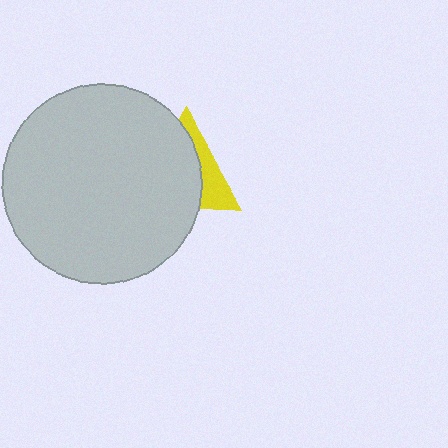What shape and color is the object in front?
The object in front is a light gray circle.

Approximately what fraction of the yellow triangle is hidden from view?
Roughly 68% of the yellow triangle is hidden behind the light gray circle.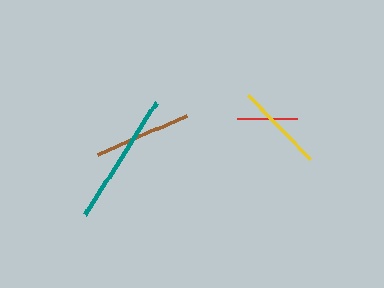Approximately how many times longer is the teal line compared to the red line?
The teal line is approximately 2.2 times the length of the red line.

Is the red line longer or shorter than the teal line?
The teal line is longer than the red line.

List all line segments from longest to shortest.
From longest to shortest: teal, brown, yellow, red.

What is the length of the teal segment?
The teal segment is approximately 133 pixels long.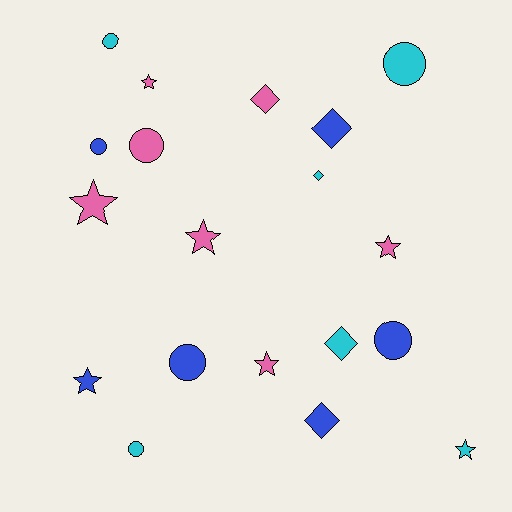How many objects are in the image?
There are 19 objects.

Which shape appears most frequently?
Circle, with 7 objects.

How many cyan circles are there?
There are 3 cyan circles.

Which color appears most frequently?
Pink, with 7 objects.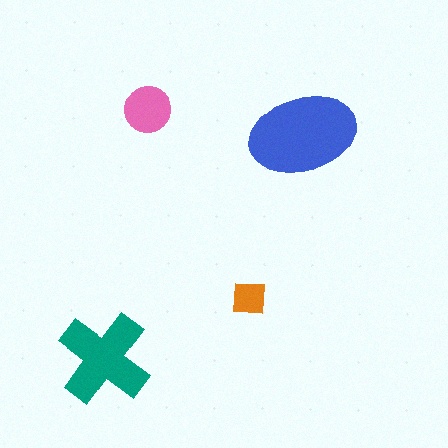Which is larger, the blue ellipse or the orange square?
The blue ellipse.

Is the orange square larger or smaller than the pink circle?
Smaller.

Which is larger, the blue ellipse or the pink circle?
The blue ellipse.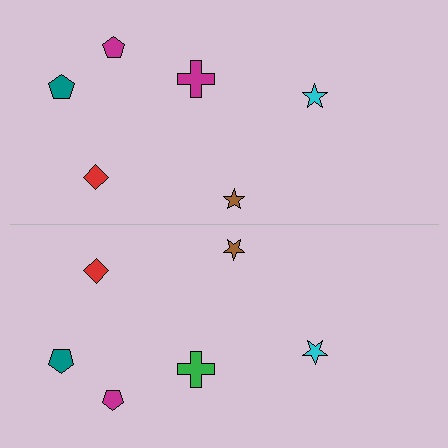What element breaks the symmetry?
The green cross on the bottom side breaks the symmetry — its mirror counterpart is magenta.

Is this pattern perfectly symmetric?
No, the pattern is not perfectly symmetric. The green cross on the bottom side breaks the symmetry — its mirror counterpart is magenta.